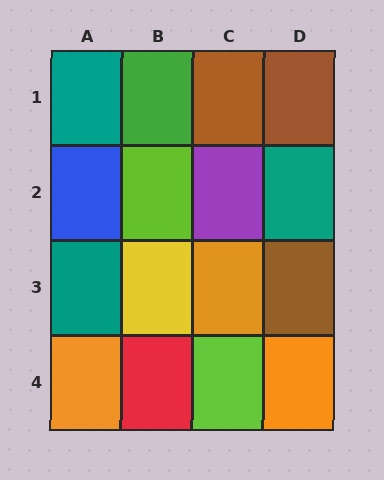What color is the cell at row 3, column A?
Teal.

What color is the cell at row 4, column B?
Red.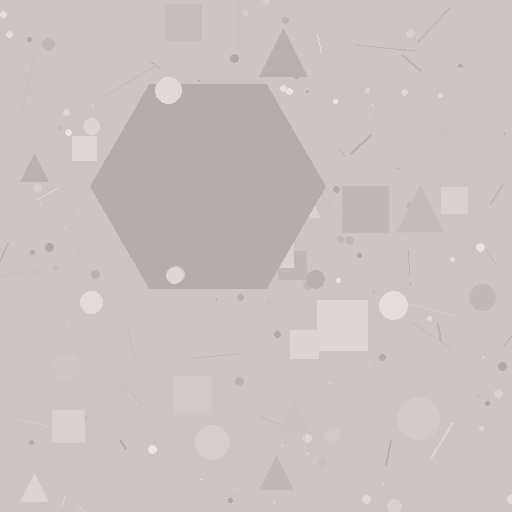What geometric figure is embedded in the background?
A hexagon is embedded in the background.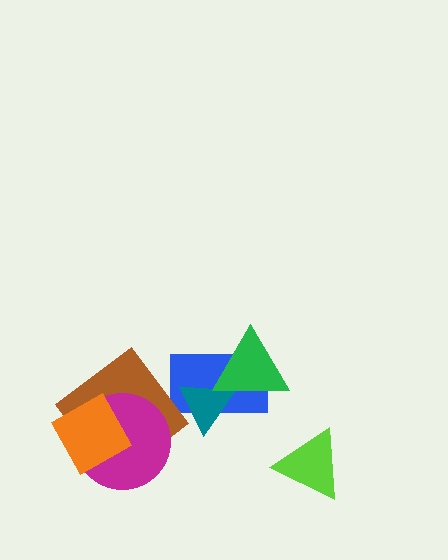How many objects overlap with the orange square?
2 objects overlap with the orange square.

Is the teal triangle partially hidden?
Yes, it is partially covered by another shape.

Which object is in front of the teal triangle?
The green triangle is in front of the teal triangle.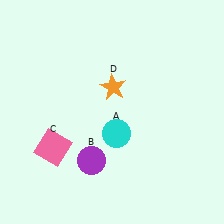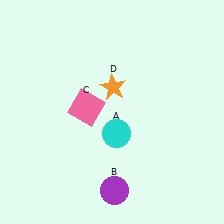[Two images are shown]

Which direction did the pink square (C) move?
The pink square (C) moved up.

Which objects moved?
The objects that moved are: the purple circle (B), the pink square (C).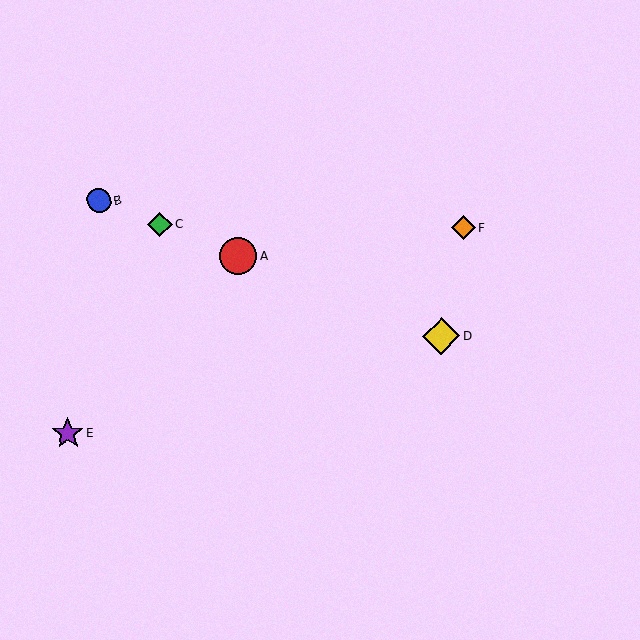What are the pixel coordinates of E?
Object E is at (68, 434).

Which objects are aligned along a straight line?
Objects A, B, C, D are aligned along a straight line.